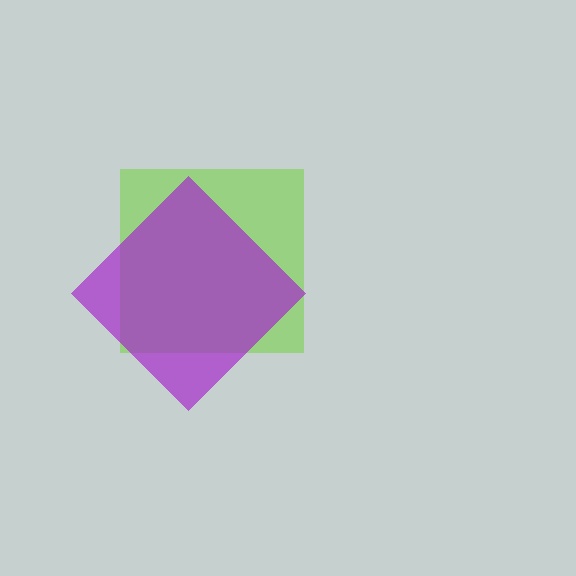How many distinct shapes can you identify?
There are 2 distinct shapes: a lime square, a purple diamond.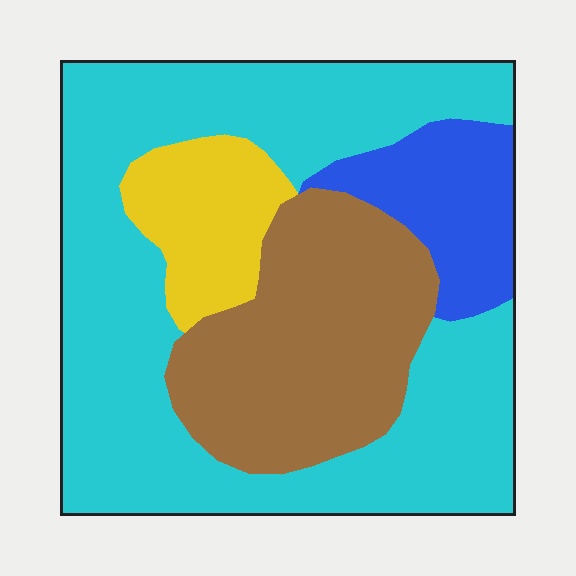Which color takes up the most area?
Cyan, at roughly 55%.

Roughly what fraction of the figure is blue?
Blue takes up about one tenth (1/10) of the figure.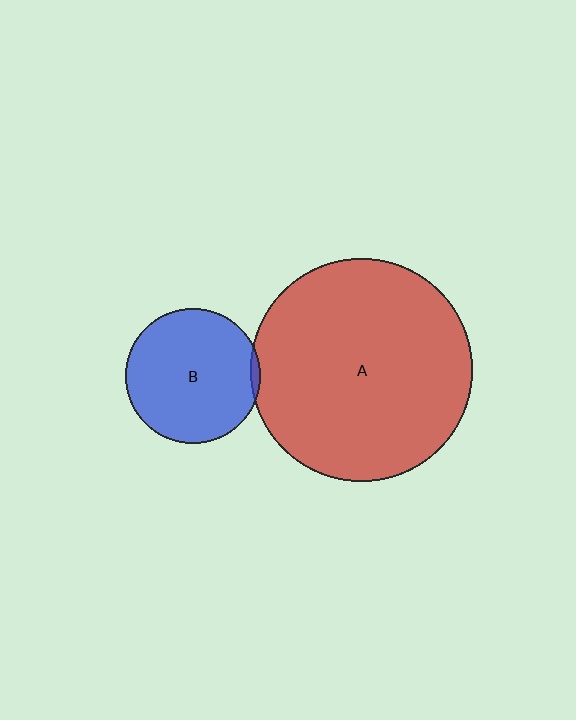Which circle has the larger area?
Circle A (red).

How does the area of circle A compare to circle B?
Approximately 2.7 times.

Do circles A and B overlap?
Yes.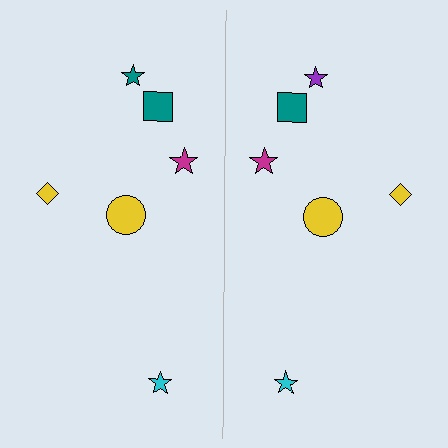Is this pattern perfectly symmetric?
No, the pattern is not perfectly symmetric. The purple star on the right side breaks the symmetry — its mirror counterpart is teal.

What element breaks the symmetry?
The purple star on the right side breaks the symmetry — its mirror counterpart is teal.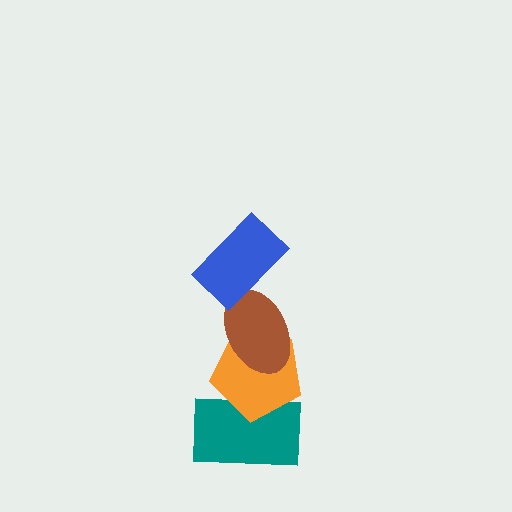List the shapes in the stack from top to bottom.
From top to bottom: the blue rectangle, the brown ellipse, the orange pentagon, the teal rectangle.